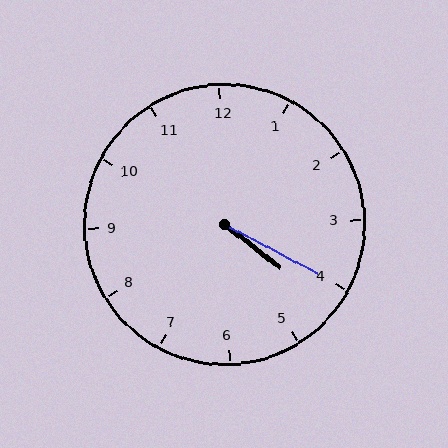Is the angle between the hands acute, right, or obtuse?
It is acute.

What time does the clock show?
4:20.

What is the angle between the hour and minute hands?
Approximately 10 degrees.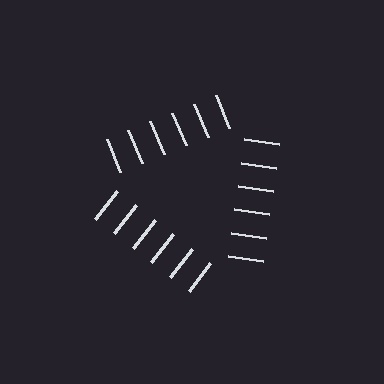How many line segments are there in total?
18 — 6 along each of the 3 edges.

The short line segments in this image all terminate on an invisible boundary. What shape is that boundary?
An illusory triangle — the line segments terminate on its edges but no continuous stroke is drawn.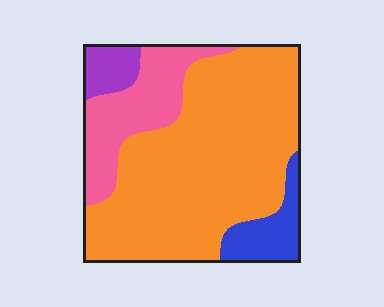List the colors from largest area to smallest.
From largest to smallest: orange, pink, blue, purple.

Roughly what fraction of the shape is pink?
Pink takes up less than a quarter of the shape.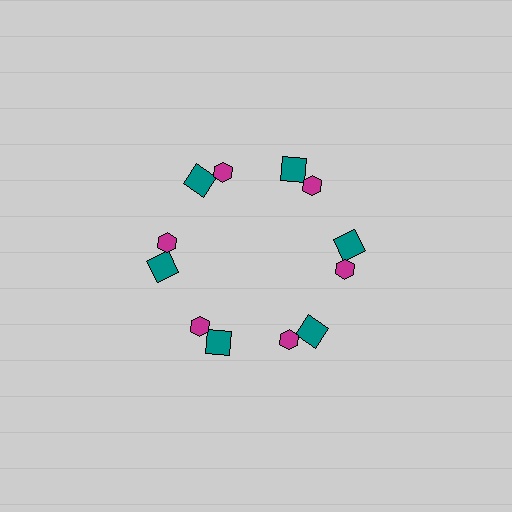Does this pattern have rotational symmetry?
Yes, this pattern has 6-fold rotational symmetry. It looks the same after rotating 60 degrees around the center.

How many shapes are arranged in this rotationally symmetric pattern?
There are 12 shapes, arranged in 6 groups of 2.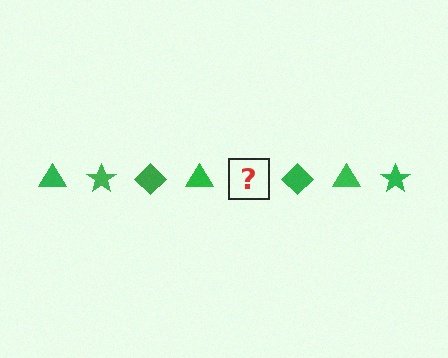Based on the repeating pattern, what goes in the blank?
The blank should be a green star.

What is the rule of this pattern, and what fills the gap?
The rule is that the pattern cycles through triangle, star, diamond shapes in green. The gap should be filled with a green star.